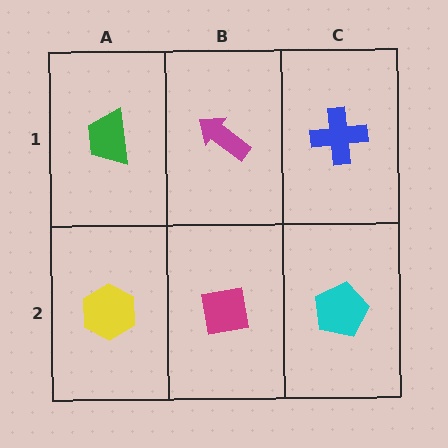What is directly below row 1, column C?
A cyan pentagon.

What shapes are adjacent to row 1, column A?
A yellow hexagon (row 2, column A), a magenta arrow (row 1, column B).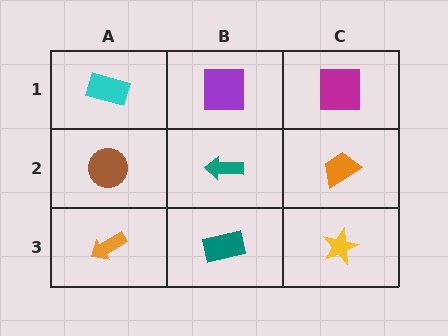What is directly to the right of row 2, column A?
A teal arrow.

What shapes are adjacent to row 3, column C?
An orange trapezoid (row 2, column C), a teal rectangle (row 3, column B).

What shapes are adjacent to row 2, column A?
A cyan rectangle (row 1, column A), an orange arrow (row 3, column A), a teal arrow (row 2, column B).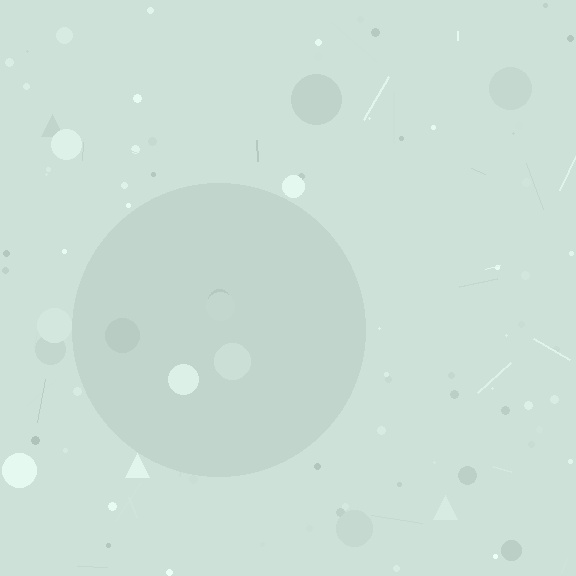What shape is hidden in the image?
A circle is hidden in the image.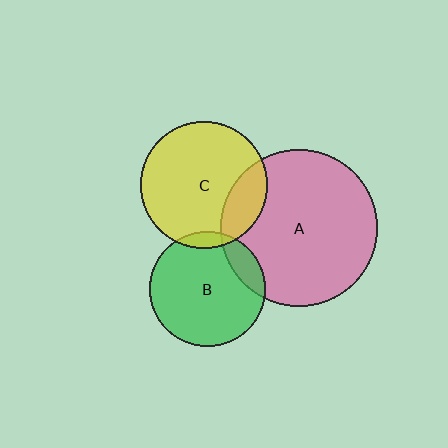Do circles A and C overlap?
Yes.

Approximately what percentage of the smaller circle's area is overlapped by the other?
Approximately 20%.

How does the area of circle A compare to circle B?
Approximately 1.8 times.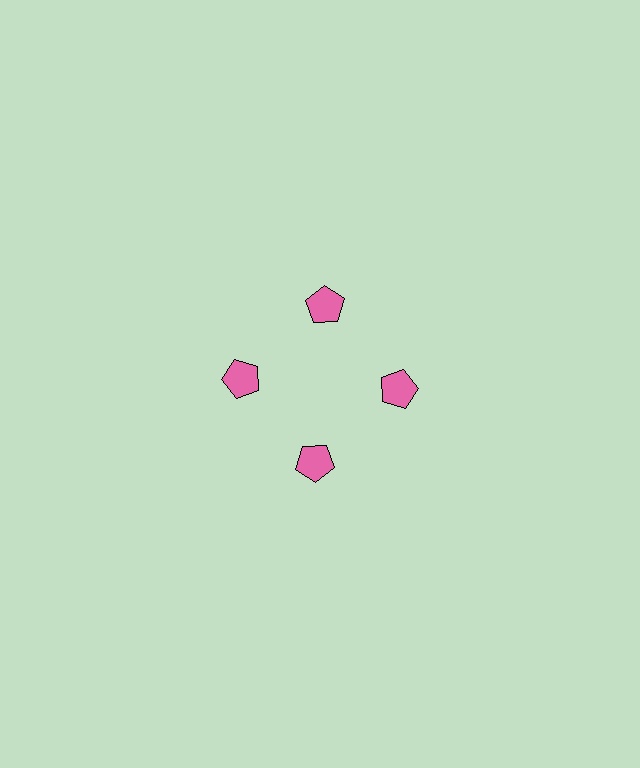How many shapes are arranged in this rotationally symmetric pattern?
There are 4 shapes, arranged in 4 groups of 1.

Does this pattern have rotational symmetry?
Yes, this pattern has 4-fold rotational symmetry. It looks the same after rotating 90 degrees around the center.